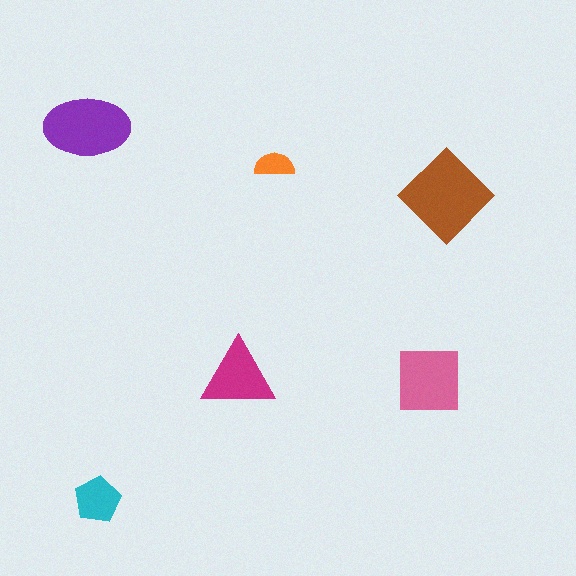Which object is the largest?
The brown diamond.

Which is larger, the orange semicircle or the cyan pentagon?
The cyan pentagon.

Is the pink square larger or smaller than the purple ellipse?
Smaller.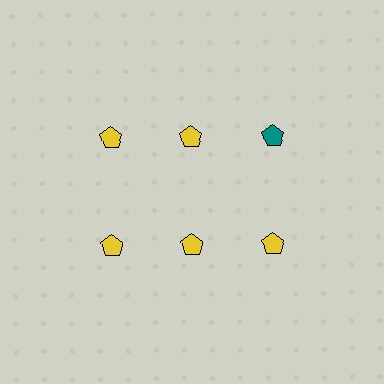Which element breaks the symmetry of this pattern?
The teal pentagon in the top row, center column breaks the symmetry. All other shapes are yellow pentagons.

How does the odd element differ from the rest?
It has a different color: teal instead of yellow.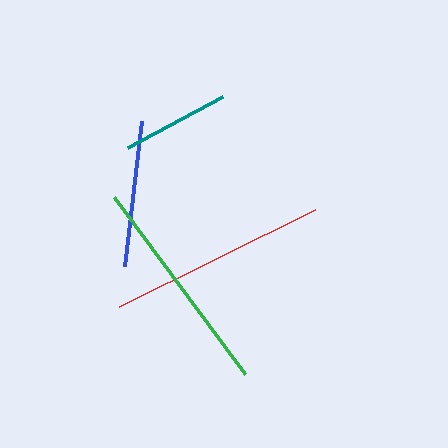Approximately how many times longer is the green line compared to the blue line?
The green line is approximately 1.5 times the length of the blue line.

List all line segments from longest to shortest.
From longest to shortest: green, red, blue, teal.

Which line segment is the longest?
The green line is the longest at approximately 220 pixels.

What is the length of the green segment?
The green segment is approximately 220 pixels long.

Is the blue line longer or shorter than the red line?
The red line is longer than the blue line.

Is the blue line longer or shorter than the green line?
The green line is longer than the blue line.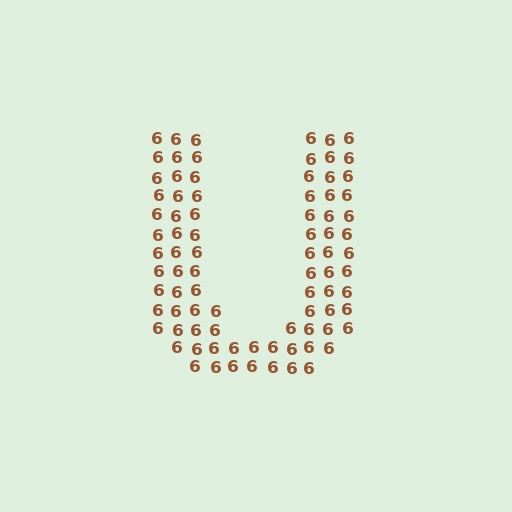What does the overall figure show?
The overall figure shows the letter U.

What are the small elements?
The small elements are digit 6's.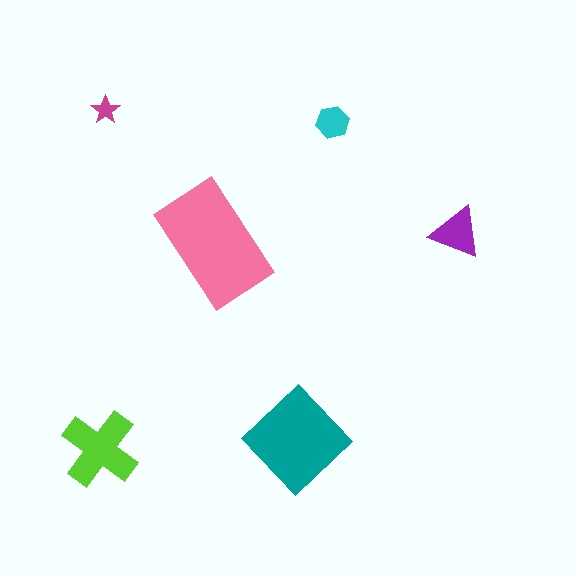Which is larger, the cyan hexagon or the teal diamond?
The teal diamond.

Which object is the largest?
The pink rectangle.